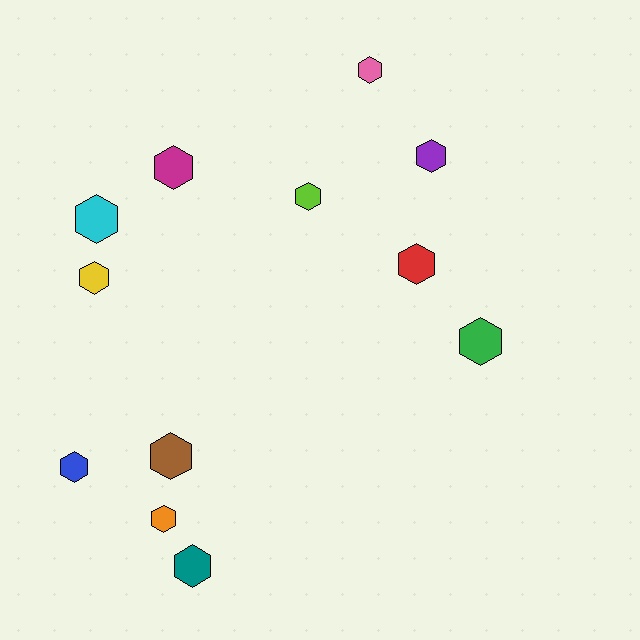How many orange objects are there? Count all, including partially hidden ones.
There is 1 orange object.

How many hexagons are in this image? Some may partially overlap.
There are 12 hexagons.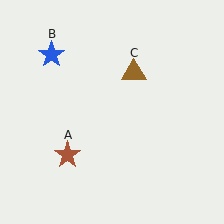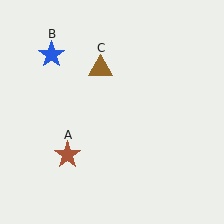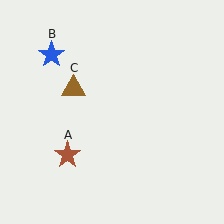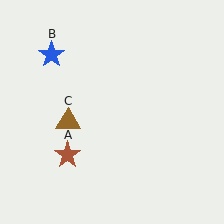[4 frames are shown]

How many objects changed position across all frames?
1 object changed position: brown triangle (object C).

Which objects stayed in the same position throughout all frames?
Brown star (object A) and blue star (object B) remained stationary.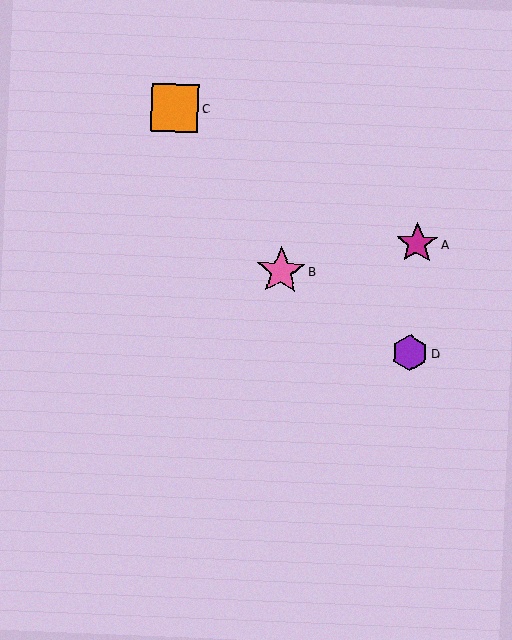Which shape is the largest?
The pink star (labeled B) is the largest.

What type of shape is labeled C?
Shape C is an orange square.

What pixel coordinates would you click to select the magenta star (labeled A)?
Click at (417, 243) to select the magenta star A.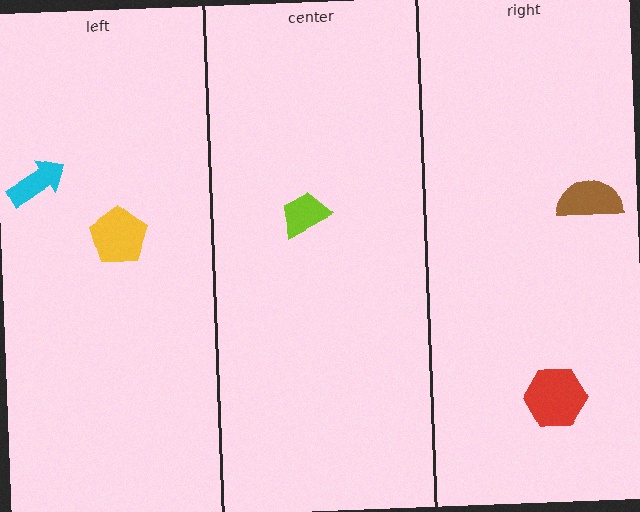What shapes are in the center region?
The lime trapezoid.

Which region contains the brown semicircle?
The right region.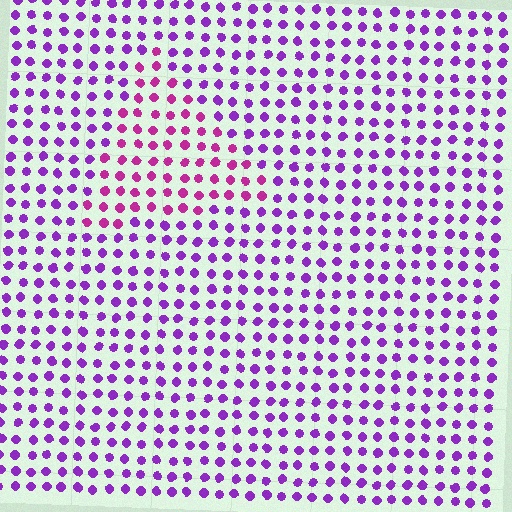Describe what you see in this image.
The image is filled with small purple elements in a uniform arrangement. A triangle-shaped region is visible where the elements are tinted to a slightly different hue, forming a subtle color boundary.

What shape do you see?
I see a triangle.